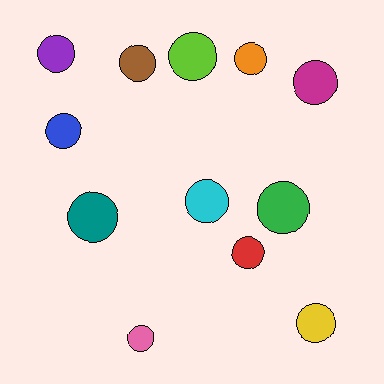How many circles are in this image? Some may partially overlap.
There are 12 circles.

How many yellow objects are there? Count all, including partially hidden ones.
There is 1 yellow object.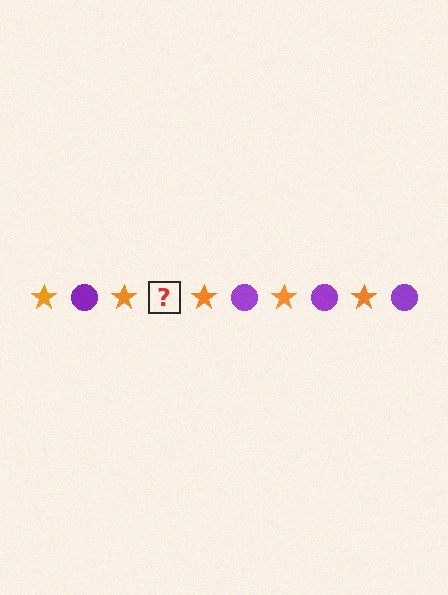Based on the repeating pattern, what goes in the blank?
The blank should be a purple circle.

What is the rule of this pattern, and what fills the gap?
The rule is that the pattern alternates between orange star and purple circle. The gap should be filled with a purple circle.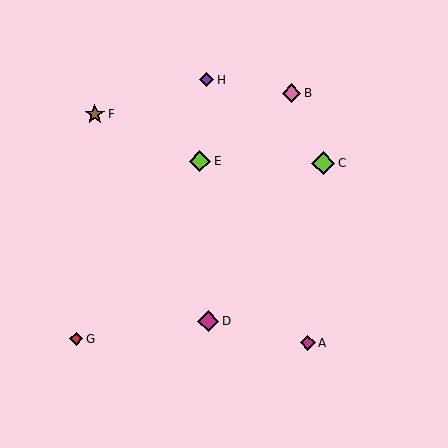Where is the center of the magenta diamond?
The center of the magenta diamond is at (308, 343).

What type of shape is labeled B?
Shape B is a pink diamond.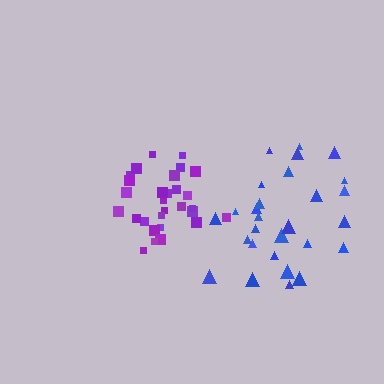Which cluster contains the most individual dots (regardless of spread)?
Purple (29).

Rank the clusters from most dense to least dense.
purple, blue.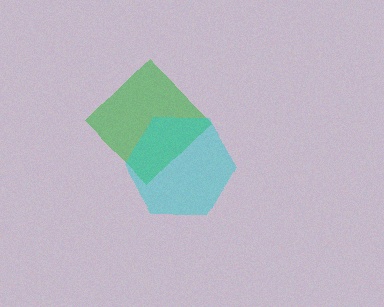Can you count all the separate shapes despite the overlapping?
Yes, there are 2 separate shapes.